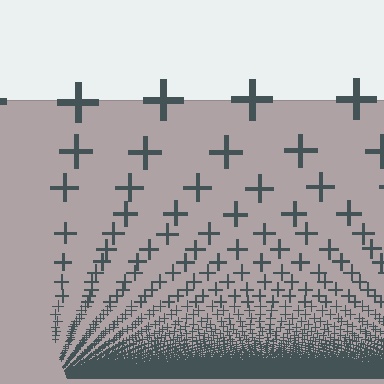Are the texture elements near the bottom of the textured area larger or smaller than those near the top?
Smaller. The gradient is inverted — elements near the bottom are smaller and denser.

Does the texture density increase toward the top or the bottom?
Density increases toward the bottom.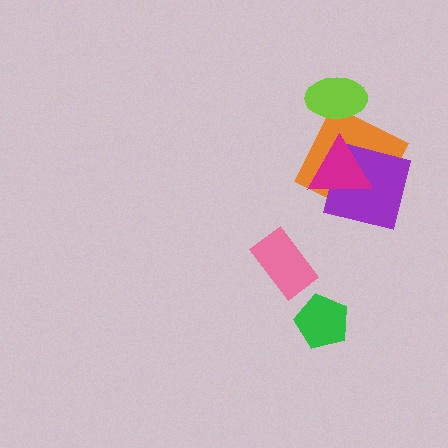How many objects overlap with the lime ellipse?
1 object overlaps with the lime ellipse.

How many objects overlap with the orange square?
3 objects overlap with the orange square.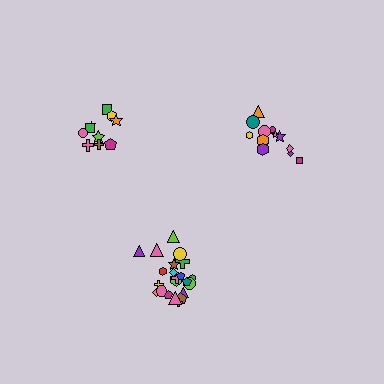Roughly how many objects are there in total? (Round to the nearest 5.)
Roughly 45 objects in total.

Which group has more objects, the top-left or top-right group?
The top-right group.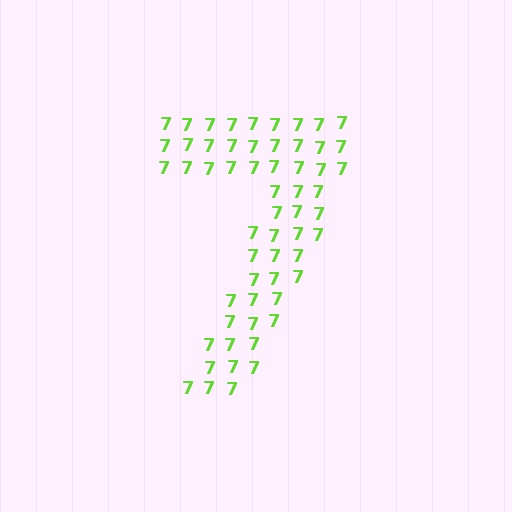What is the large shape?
The large shape is the digit 7.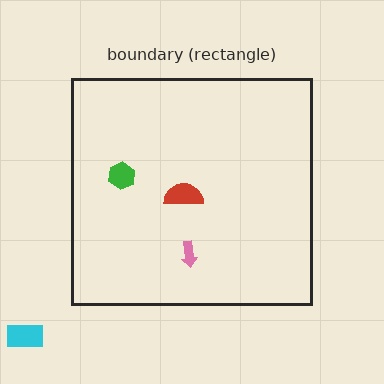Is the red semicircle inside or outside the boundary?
Inside.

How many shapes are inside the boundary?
3 inside, 1 outside.